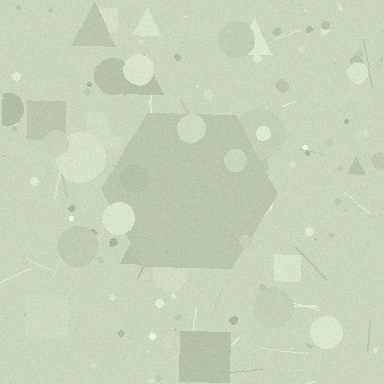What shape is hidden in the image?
A hexagon is hidden in the image.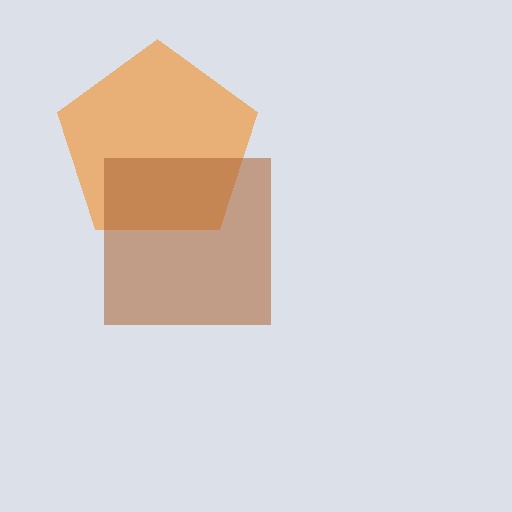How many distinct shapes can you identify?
There are 2 distinct shapes: an orange pentagon, a brown square.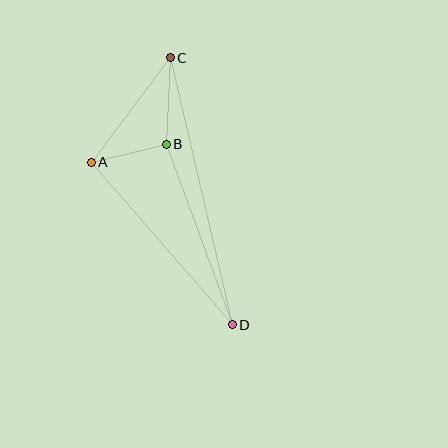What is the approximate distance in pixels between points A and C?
The distance between A and C is approximately 131 pixels.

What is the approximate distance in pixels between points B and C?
The distance between B and C is approximately 87 pixels.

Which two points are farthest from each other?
Points C and D are farthest from each other.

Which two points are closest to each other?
Points A and B are closest to each other.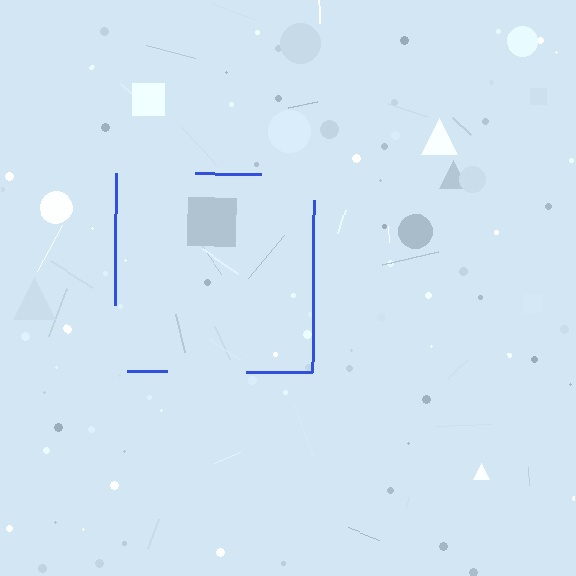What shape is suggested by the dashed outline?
The dashed outline suggests a square.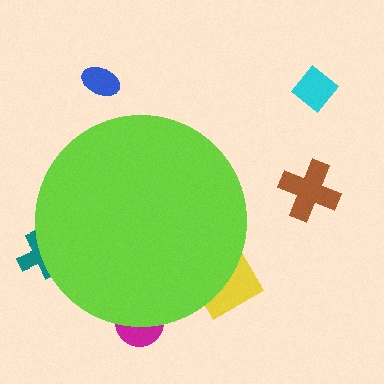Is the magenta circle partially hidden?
Yes, the magenta circle is partially hidden behind the lime circle.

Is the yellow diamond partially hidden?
Yes, the yellow diamond is partially hidden behind the lime circle.